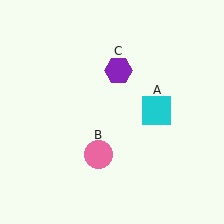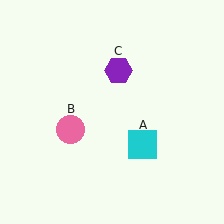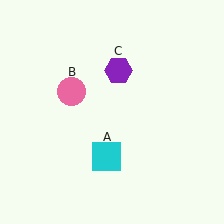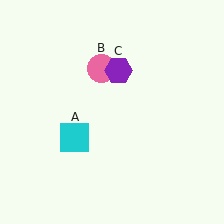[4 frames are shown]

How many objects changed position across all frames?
2 objects changed position: cyan square (object A), pink circle (object B).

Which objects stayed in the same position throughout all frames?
Purple hexagon (object C) remained stationary.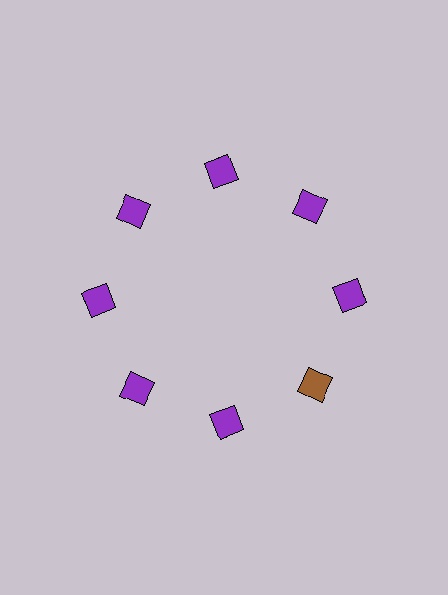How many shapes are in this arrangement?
There are 8 shapes arranged in a ring pattern.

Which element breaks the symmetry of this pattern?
The brown square at roughly the 4 o'clock position breaks the symmetry. All other shapes are purple squares.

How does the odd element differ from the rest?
It has a different color: brown instead of purple.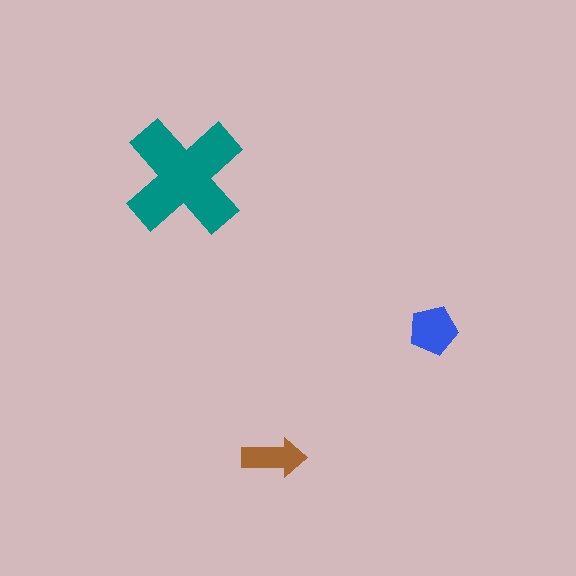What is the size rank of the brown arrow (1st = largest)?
3rd.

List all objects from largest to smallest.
The teal cross, the blue pentagon, the brown arrow.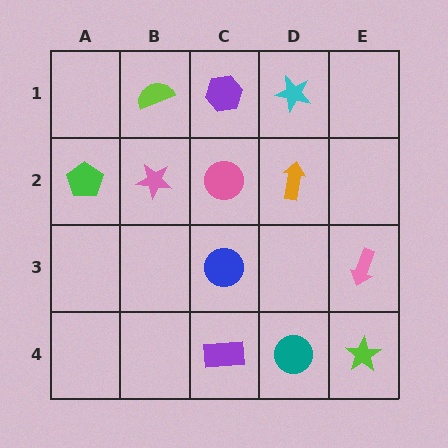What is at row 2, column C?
A pink circle.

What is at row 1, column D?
A cyan star.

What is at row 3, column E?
A pink arrow.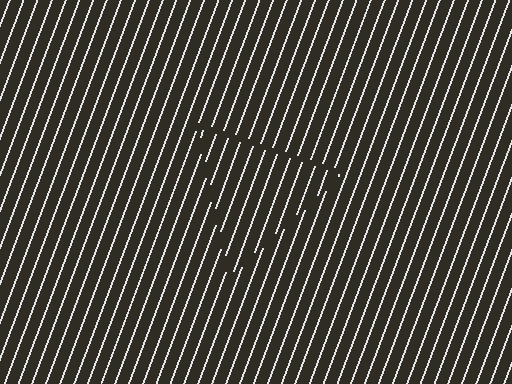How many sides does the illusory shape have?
3 sides — the line-ends trace a triangle.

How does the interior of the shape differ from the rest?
The interior of the shape contains the same grating, shifted by half a period — the contour is defined by the phase discontinuity where line-ends from the inner and outer gratings abut.